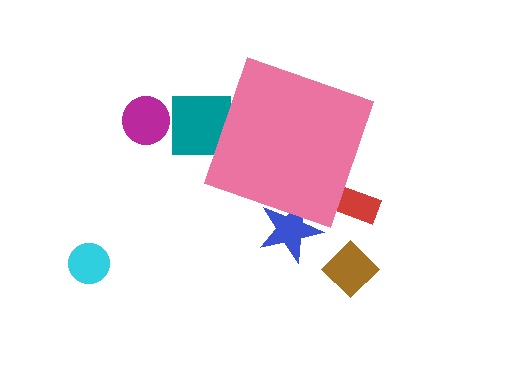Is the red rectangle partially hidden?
Yes, the red rectangle is partially hidden behind the pink diamond.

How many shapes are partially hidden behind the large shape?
3 shapes are partially hidden.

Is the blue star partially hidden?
Yes, the blue star is partially hidden behind the pink diamond.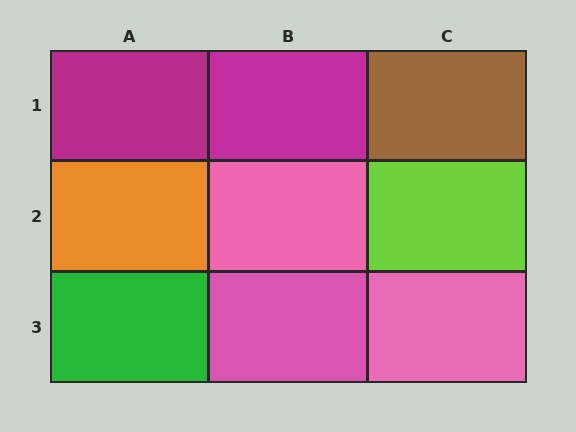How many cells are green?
1 cell is green.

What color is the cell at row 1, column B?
Magenta.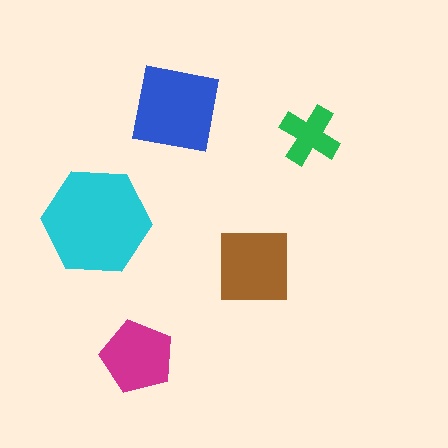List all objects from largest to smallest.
The cyan hexagon, the blue square, the brown square, the magenta pentagon, the green cross.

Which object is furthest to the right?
The green cross is rightmost.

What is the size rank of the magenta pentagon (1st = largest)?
4th.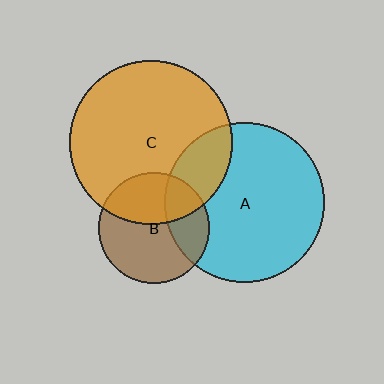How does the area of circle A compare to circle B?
Approximately 2.1 times.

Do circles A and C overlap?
Yes.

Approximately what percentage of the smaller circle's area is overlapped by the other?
Approximately 20%.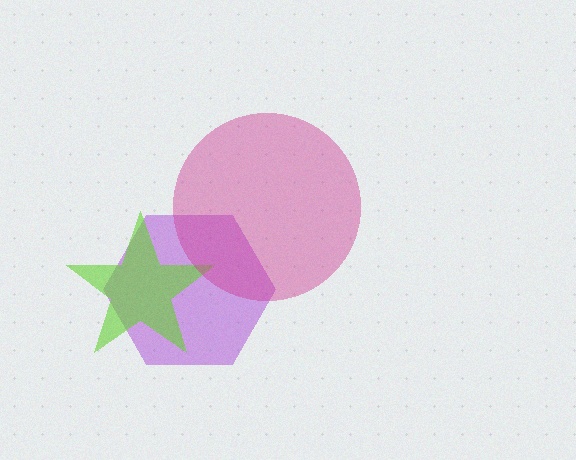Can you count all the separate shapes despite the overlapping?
Yes, there are 3 separate shapes.